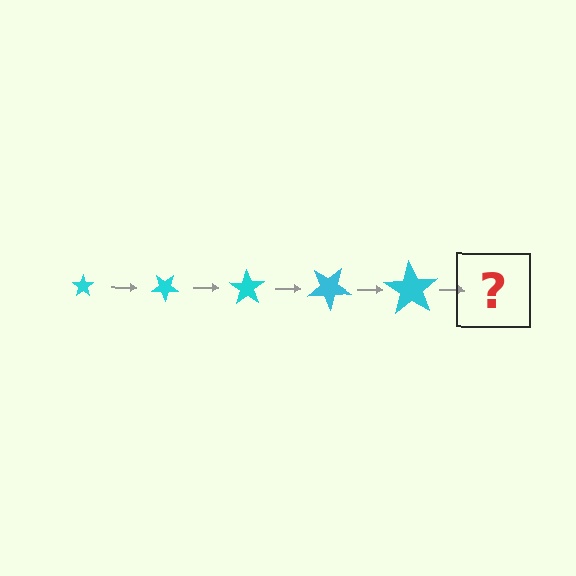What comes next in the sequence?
The next element should be a star, larger than the previous one and rotated 175 degrees from the start.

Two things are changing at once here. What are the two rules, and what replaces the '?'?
The two rules are that the star grows larger each step and it rotates 35 degrees each step. The '?' should be a star, larger than the previous one and rotated 175 degrees from the start.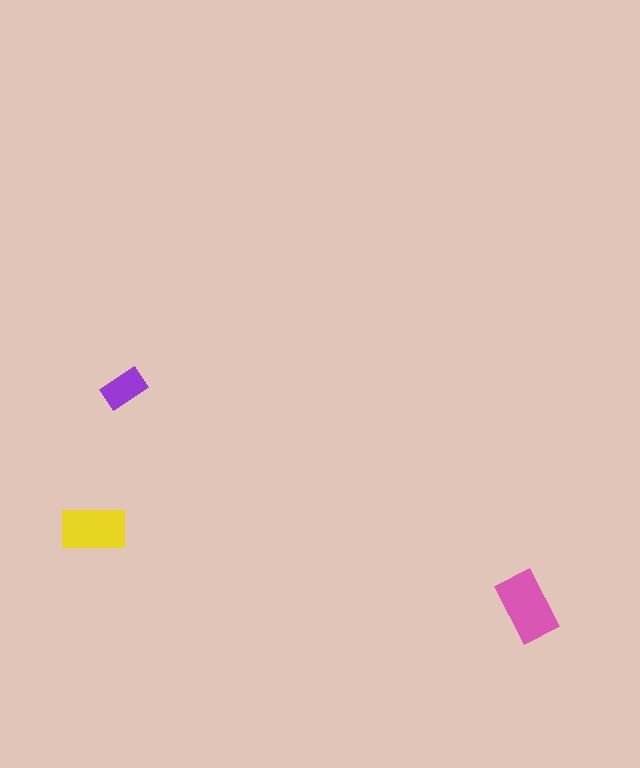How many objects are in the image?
There are 3 objects in the image.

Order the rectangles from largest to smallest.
the pink one, the yellow one, the purple one.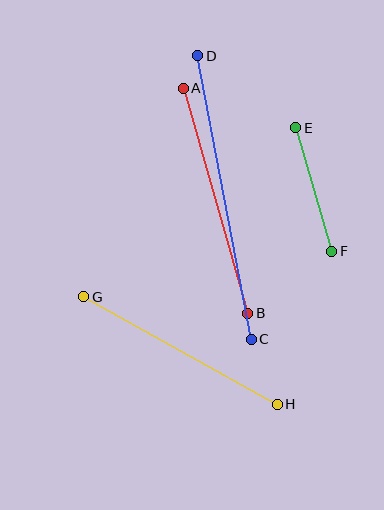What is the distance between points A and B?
The distance is approximately 234 pixels.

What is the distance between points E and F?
The distance is approximately 128 pixels.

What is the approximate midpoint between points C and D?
The midpoint is at approximately (224, 198) pixels.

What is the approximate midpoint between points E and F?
The midpoint is at approximately (314, 190) pixels.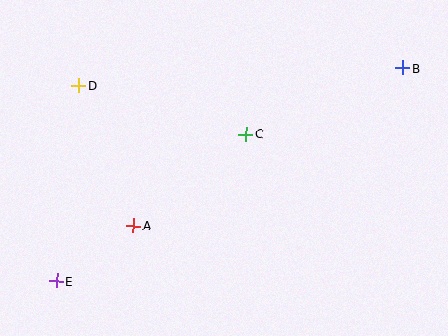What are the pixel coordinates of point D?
Point D is at (79, 86).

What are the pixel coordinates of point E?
Point E is at (56, 281).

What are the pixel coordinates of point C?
Point C is at (246, 134).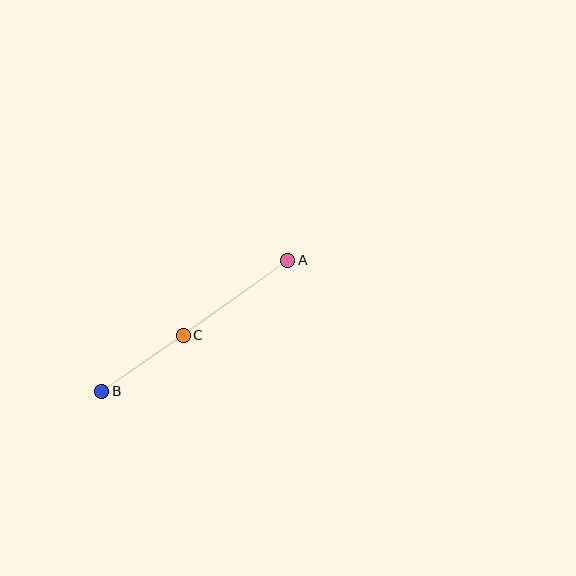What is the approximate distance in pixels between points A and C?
The distance between A and C is approximately 129 pixels.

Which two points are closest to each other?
Points B and C are closest to each other.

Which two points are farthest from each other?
Points A and B are farthest from each other.